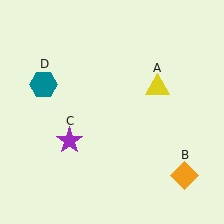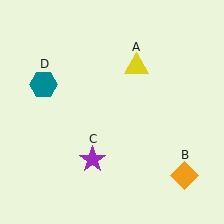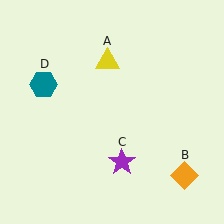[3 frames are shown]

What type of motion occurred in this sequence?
The yellow triangle (object A), purple star (object C) rotated counterclockwise around the center of the scene.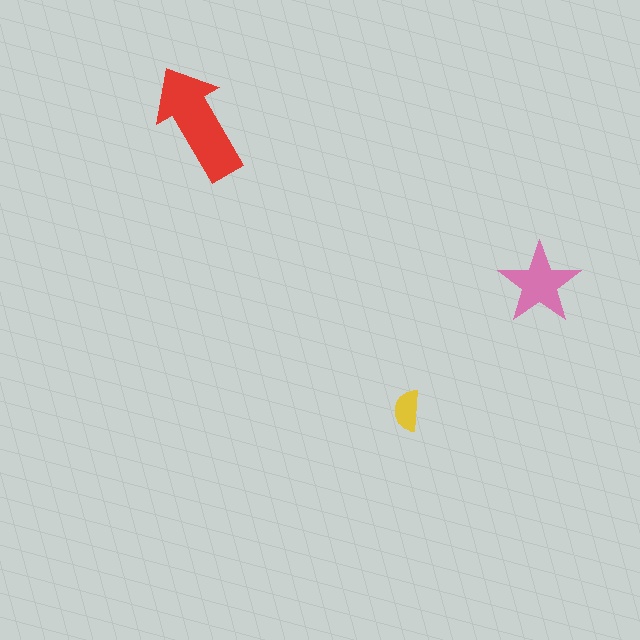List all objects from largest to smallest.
The red arrow, the pink star, the yellow semicircle.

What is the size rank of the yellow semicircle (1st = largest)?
3rd.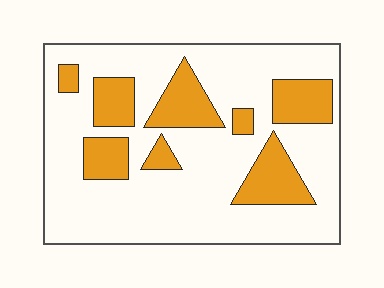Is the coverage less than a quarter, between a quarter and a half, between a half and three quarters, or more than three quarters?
Between a quarter and a half.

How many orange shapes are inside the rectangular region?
8.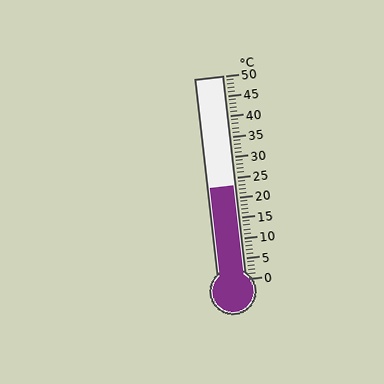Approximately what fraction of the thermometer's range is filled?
The thermometer is filled to approximately 45% of its range.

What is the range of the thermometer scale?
The thermometer scale ranges from 0°C to 50°C.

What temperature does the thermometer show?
The thermometer shows approximately 23°C.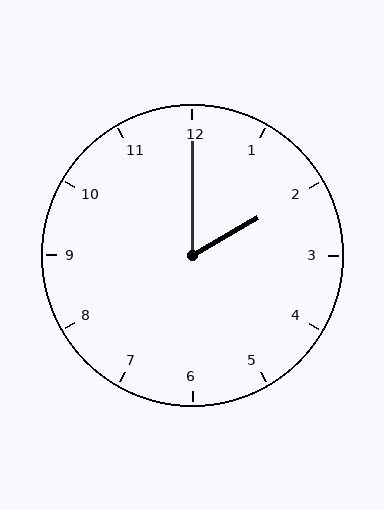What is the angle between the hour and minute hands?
Approximately 60 degrees.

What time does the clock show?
2:00.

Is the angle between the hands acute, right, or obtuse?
It is acute.